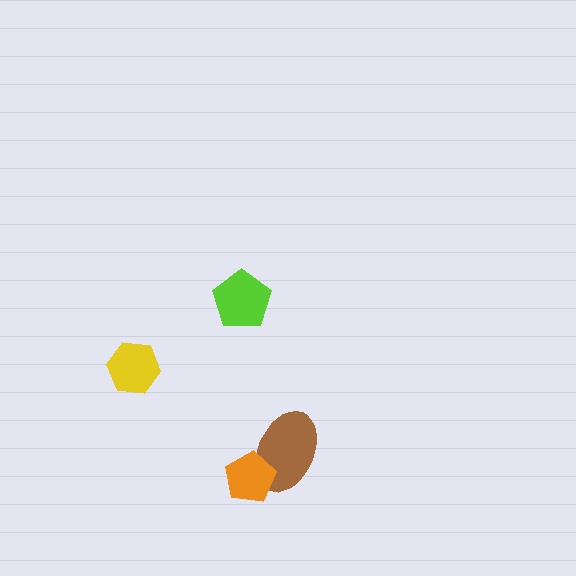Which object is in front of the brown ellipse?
The orange pentagon is in front of the brown ellipse.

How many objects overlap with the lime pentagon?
0 objects overlap with the lime pentagon.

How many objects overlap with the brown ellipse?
1 object overlaps with the brown ellipse.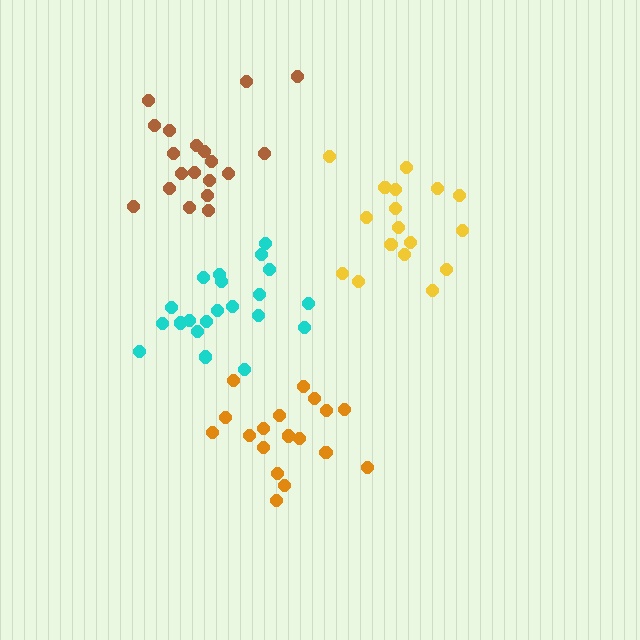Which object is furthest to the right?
The yellow cluster is rightmost.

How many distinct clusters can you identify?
There are 4 distinct clusters.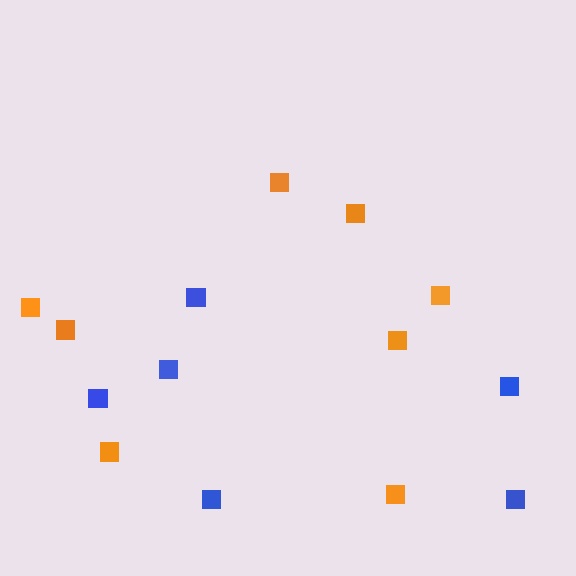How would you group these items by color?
There are 2 groups: one group of blue squares (6) and one group of orange squares (8).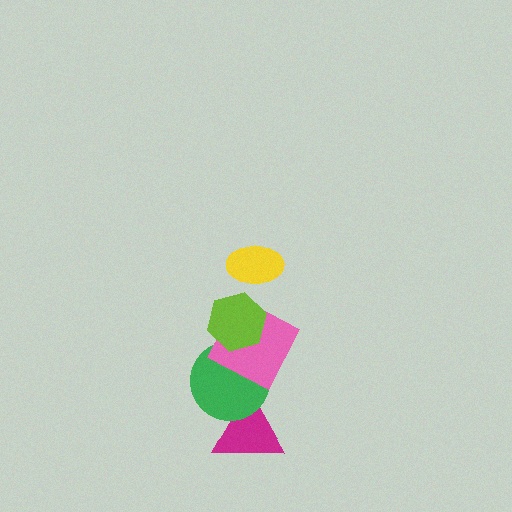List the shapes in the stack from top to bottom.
From top to bottom: the yellow ellipse, the lime hexagon, the pink square, the green circle, the magenta triangle.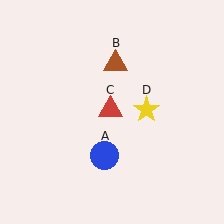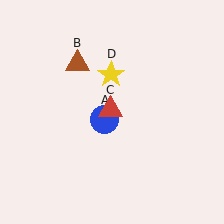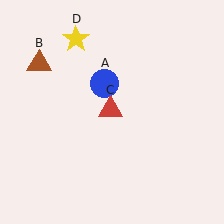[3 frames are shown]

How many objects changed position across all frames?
3 objects changed position: blue circle (object A), brown triangle (object B), yellow star (object D).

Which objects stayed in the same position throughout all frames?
Red triangle (object C) remained stationary.